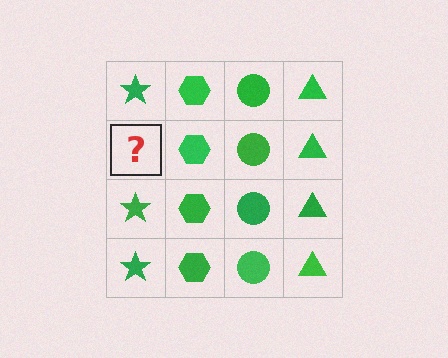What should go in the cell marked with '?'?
The missing cell should contain a green star.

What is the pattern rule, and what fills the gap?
The rule is that each column has a consistent shape. The gap should be filled with a green star.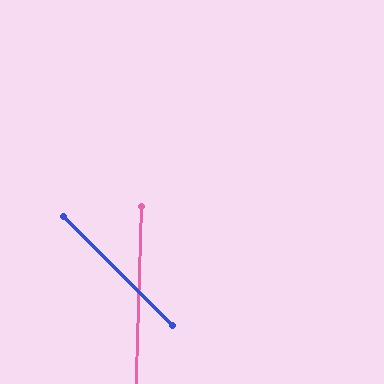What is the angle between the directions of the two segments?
Approximately 47 degrees.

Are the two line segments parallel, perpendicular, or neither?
Neither parallel nor perpendicular — they differ by about 47°.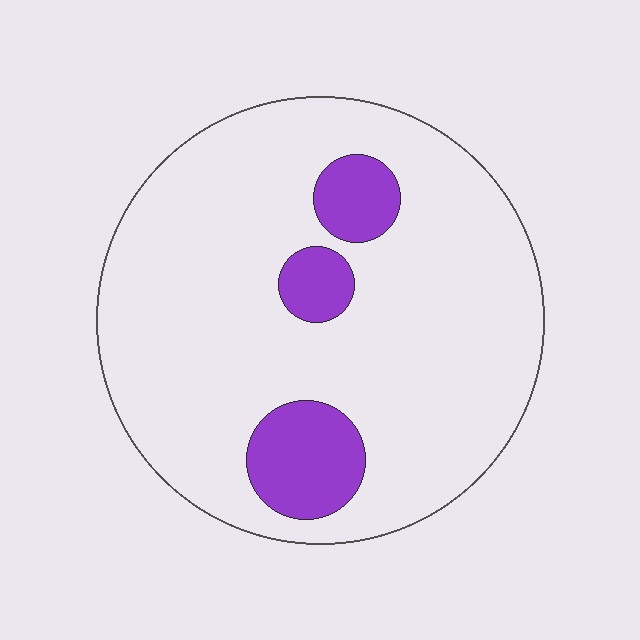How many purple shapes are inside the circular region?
3.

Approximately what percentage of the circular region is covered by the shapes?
Approximately 15%.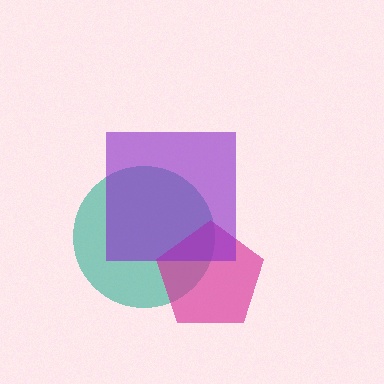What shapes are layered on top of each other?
The layered shapes are: a teal circle, a magenta pentagon, a purple square.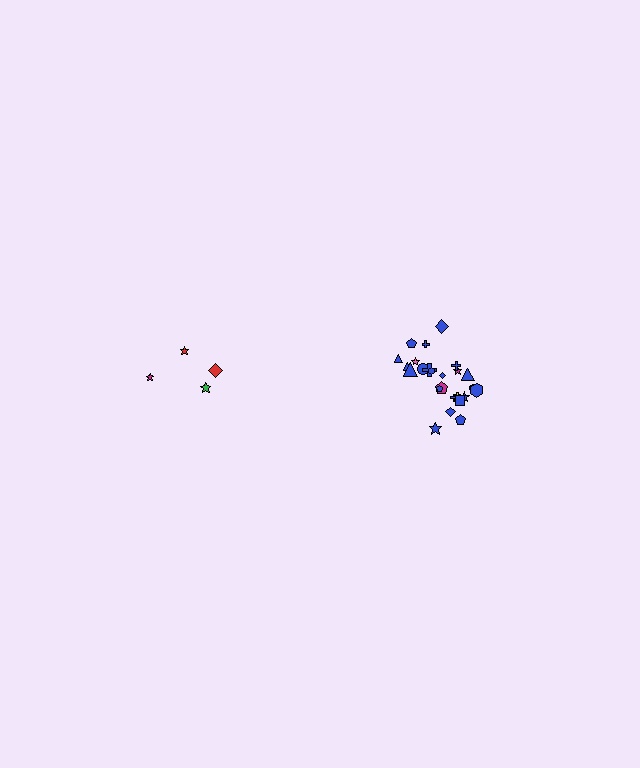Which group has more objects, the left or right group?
The right group.